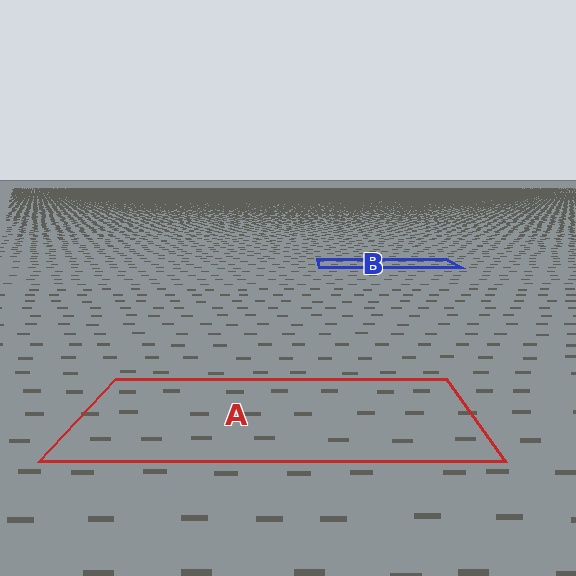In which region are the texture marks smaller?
The texture marks are smaller in region B, because it is farther away.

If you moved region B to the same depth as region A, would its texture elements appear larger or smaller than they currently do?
They would appear larger. At a closer depth, the same texture elements are projected at a bigger on-screen size.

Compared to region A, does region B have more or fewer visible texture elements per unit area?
Region B has more texture elements per unit area — they are packed more densely because it is farther away.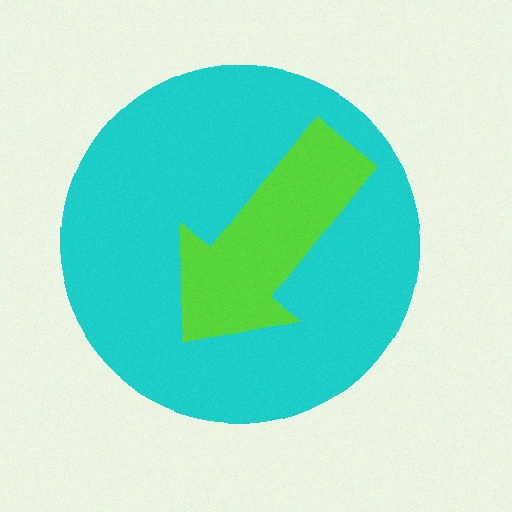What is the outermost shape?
The cyan circle.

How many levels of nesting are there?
2.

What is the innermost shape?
The lime arrow.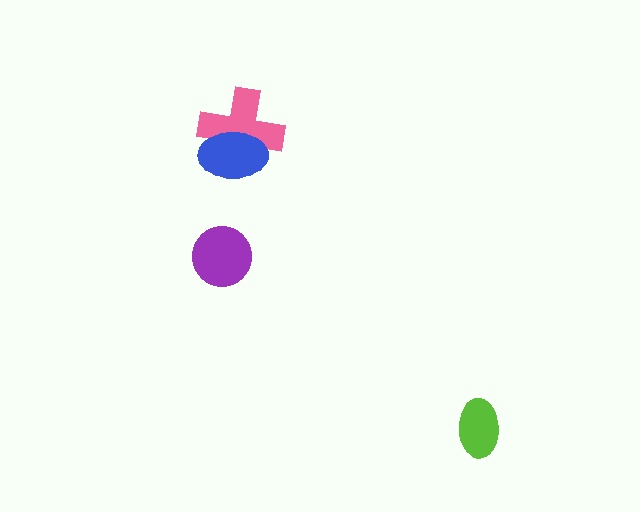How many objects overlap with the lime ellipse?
0 objects overlap with the lime ellipse.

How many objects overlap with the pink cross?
1 object overlaps with the pink cross.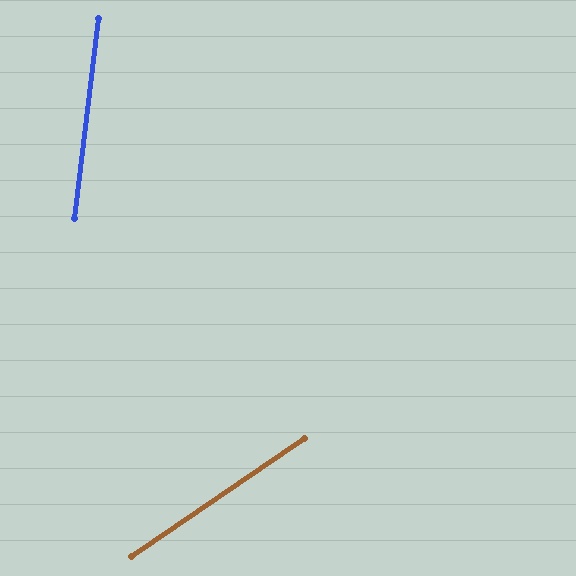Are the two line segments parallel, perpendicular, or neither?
Neither parallel nor perpendicular — they differ by about 49°.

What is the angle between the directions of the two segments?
Approximately 49 degrees.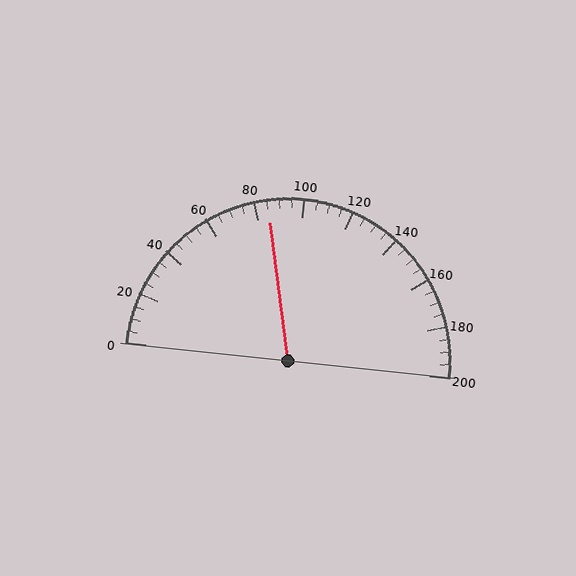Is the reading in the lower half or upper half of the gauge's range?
The reading is in the lower half of the range (0 to 200).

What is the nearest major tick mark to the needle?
The nearest major tick mark is 80.